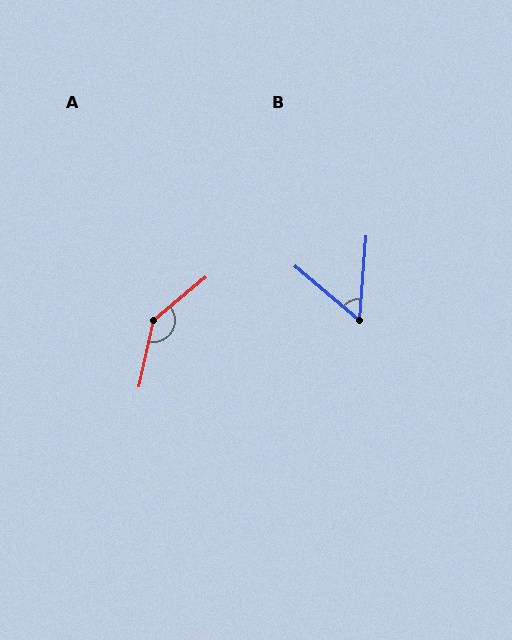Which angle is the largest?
A, at approximately 143 degrees.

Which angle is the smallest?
B, at approximately 54 degrees.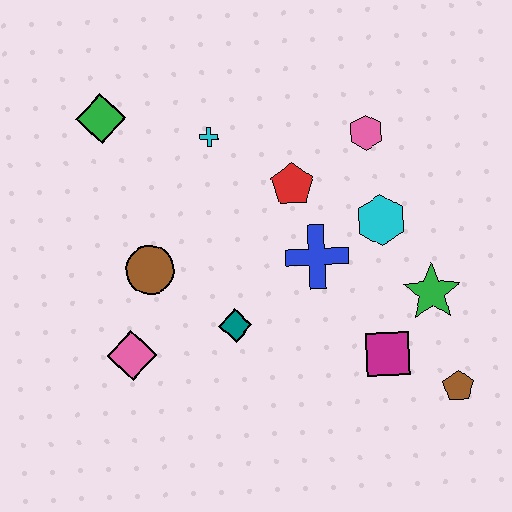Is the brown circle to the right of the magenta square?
No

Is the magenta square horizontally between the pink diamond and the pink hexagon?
No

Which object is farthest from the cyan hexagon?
The green diamond is farthest from the cyan hexagon.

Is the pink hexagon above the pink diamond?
Yes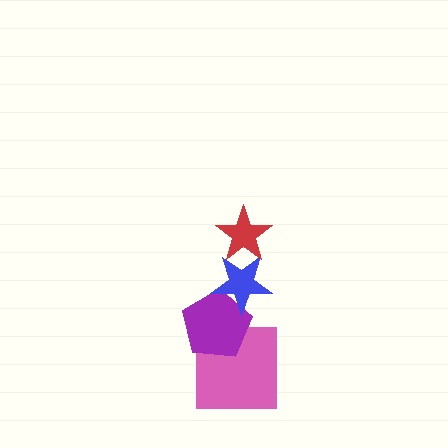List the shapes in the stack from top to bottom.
From top to bottom: the red star, the blue star, the purple pentagon, the pink square.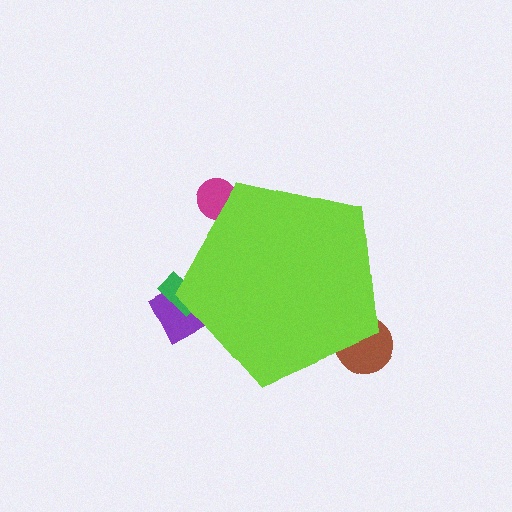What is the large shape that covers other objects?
A lime pentagon.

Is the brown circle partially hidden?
Yes, the brown circle is partially hidden behind the lime pentagon.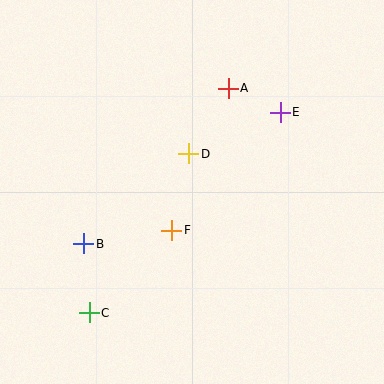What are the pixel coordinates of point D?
Point D is at (189, 154).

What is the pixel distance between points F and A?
The distance between F and A is 153 pixels.